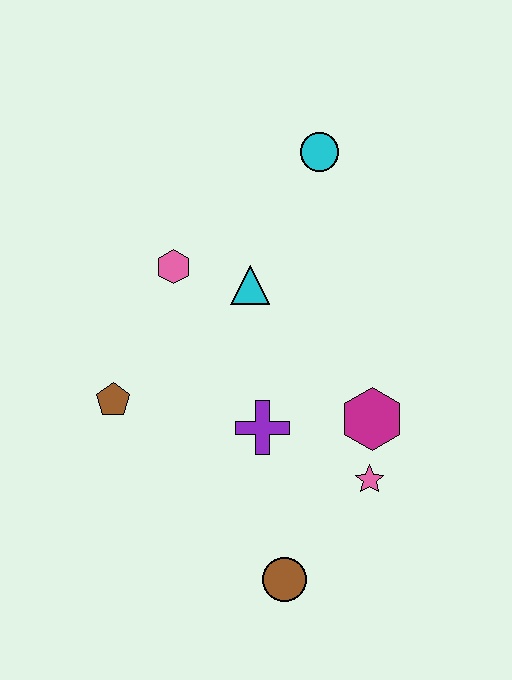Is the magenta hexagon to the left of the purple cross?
No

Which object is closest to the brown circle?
The pink star is closest to the brown circle.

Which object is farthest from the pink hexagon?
The brown circle is farthest from the pink hexagon.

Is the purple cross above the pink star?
Yes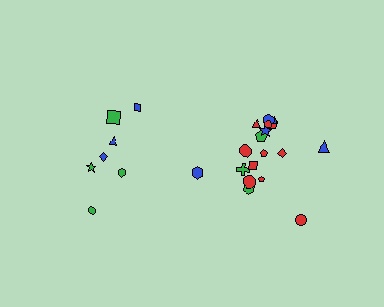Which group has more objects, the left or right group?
The right group.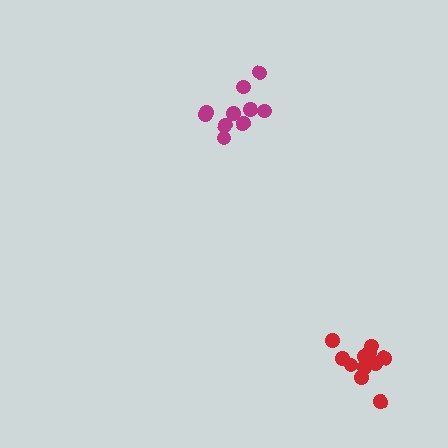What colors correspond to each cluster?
The clusters are colored: red, magenta.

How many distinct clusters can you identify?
There are 2 distinct clusters.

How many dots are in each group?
Group 1: 11 dots, Group 2: 10 dots (21 total).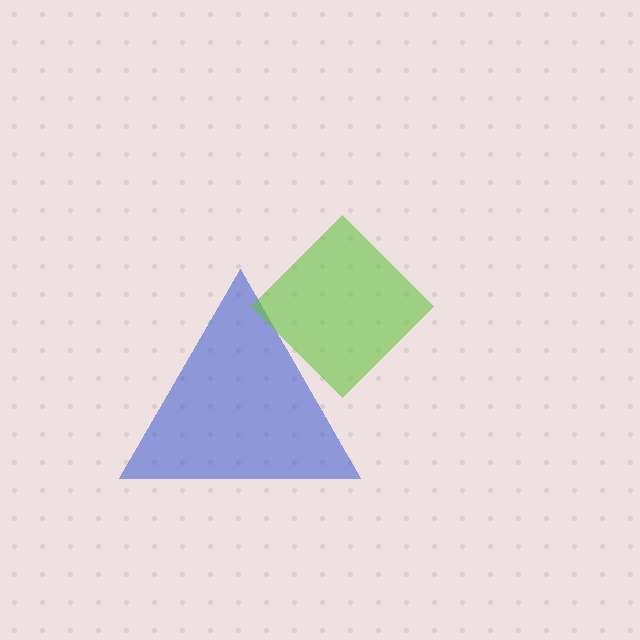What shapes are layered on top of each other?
The layered shapes are: a blue triangle, a lime diamond.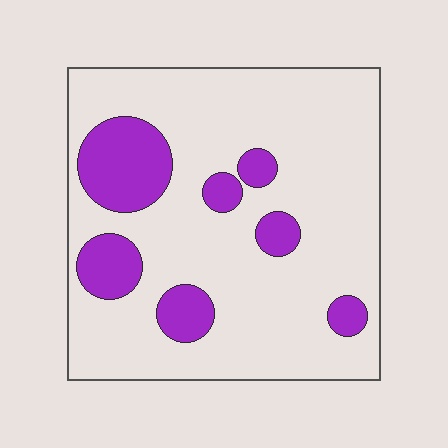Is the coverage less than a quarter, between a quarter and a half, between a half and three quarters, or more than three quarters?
Less than a quarter.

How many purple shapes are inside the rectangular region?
7.